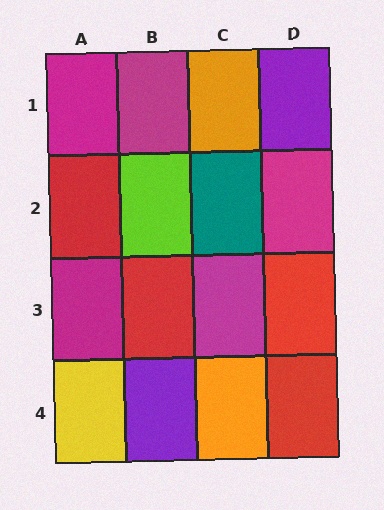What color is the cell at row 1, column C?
Orange.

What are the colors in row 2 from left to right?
Red, lime, teal, magenta.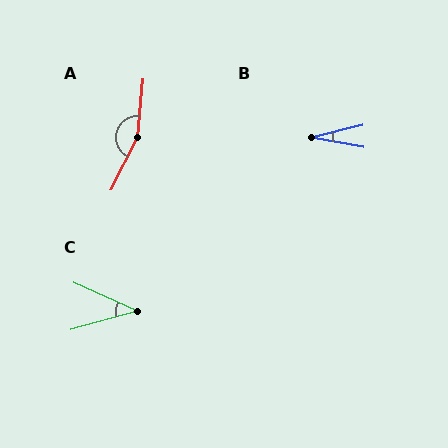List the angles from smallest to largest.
B (25°), C (40°), A (158°).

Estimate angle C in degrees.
Approximately 40 degrees.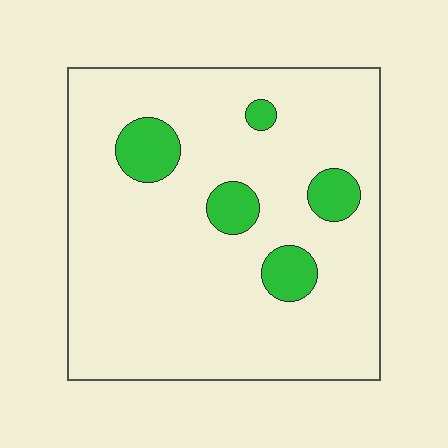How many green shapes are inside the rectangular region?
5.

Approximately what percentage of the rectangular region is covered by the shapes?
Approximately 10%.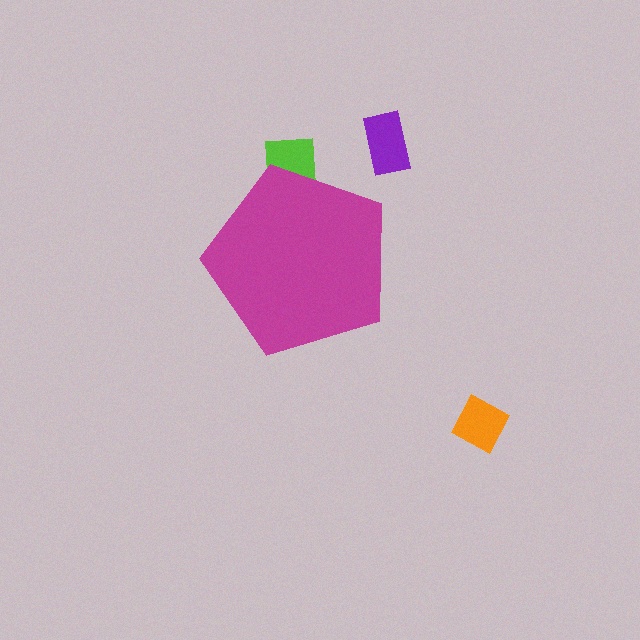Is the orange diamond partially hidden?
No, the orange diamond is fully visible.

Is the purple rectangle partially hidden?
No, the purple rectangle is fully visible.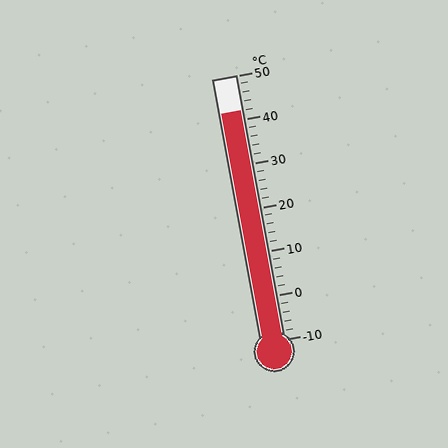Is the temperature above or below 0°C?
The temperature is above 0°C.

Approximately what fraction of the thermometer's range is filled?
The thermometer is filled to approximately 85% of its range.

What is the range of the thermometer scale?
The thermometer scale ranges from -10°C to 50°C.